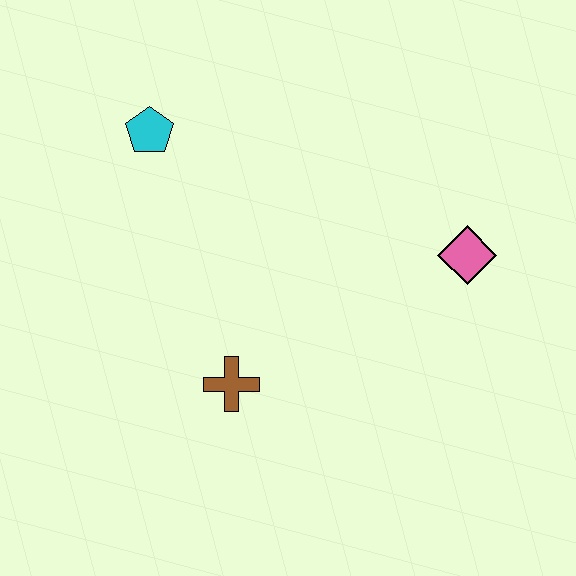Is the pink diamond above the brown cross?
Yes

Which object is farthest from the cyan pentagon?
The pink diamond is farthest from the cyan pentagon.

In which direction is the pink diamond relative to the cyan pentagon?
The pink diamond is to the right of the cyan pentagon.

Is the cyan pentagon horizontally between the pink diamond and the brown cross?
No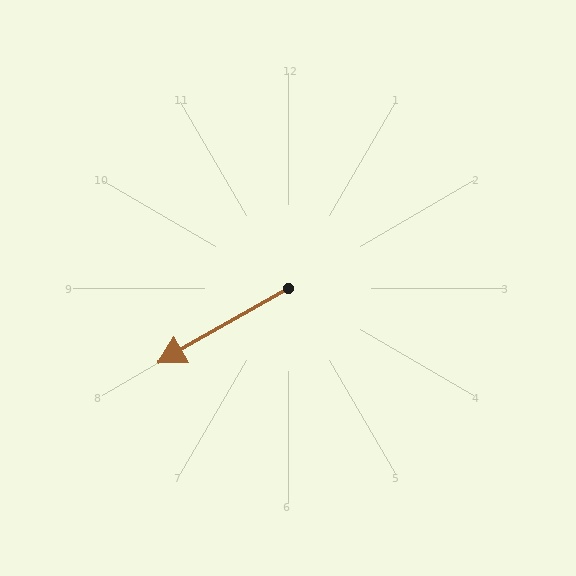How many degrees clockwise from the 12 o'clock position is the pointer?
Approximately 240 degrees.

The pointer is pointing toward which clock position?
Roughly 8 o'clock.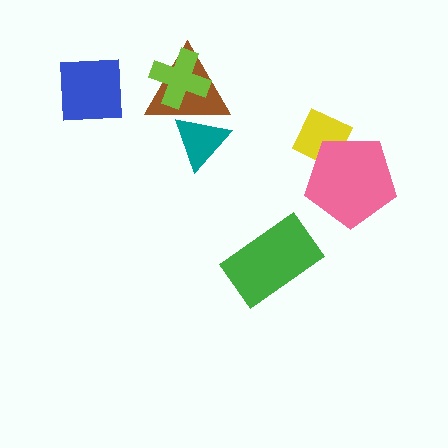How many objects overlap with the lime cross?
1 object overlaps with the lime cross.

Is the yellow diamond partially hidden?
Yes, it is partially covered by another shape.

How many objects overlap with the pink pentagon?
1 object overlaps with the pink pentagon.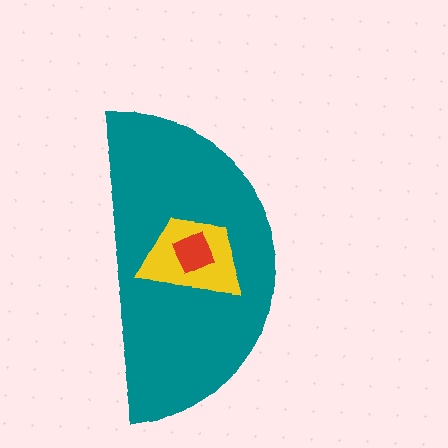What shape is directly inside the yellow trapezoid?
The red square.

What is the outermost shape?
The teal semicircle.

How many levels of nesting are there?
3.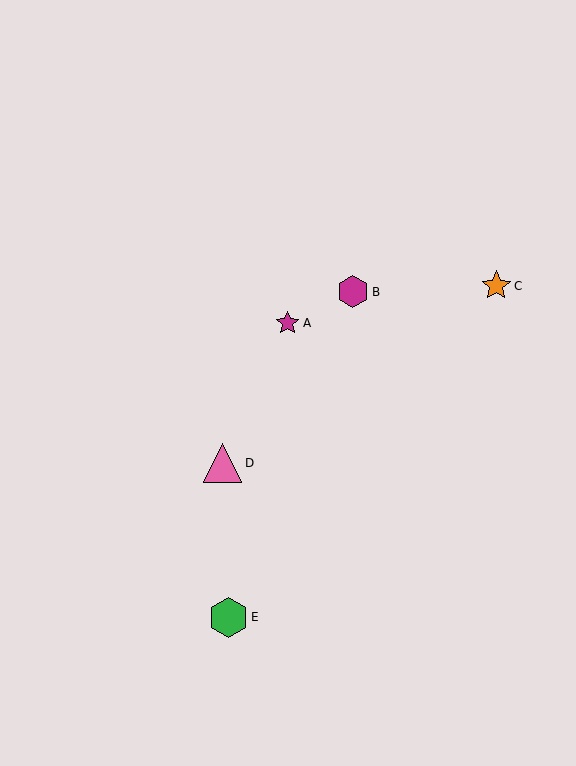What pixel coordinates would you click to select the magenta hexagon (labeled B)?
Click at (353, 292) to select the magenta hexagon B.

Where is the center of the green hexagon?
The center of the green hexagon is at (228, 617).